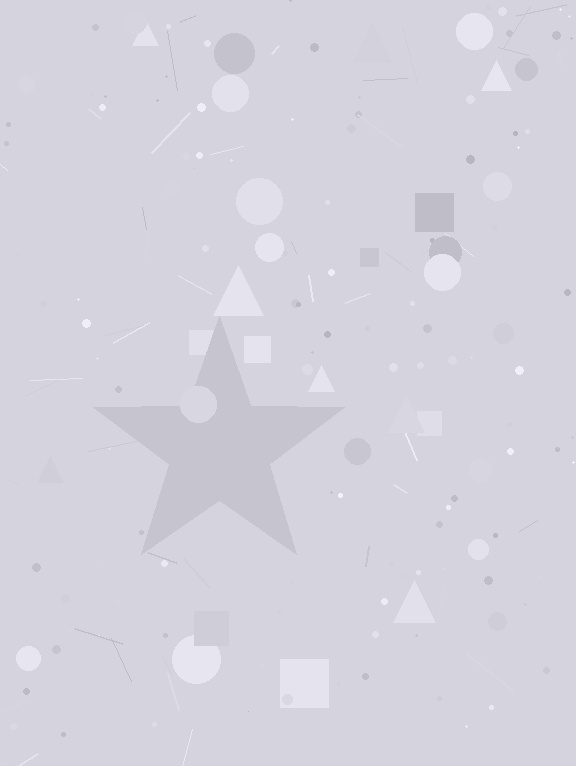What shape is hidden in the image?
A star is hidden in the image.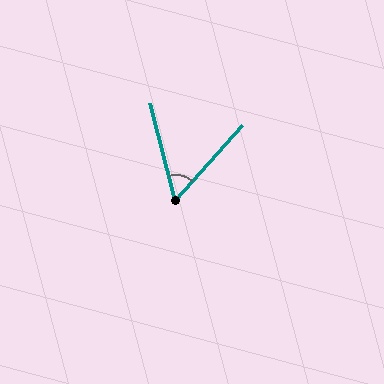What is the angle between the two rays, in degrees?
Approximately 56 degrees.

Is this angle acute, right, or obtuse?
It is acute.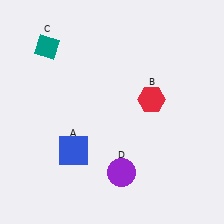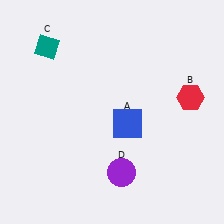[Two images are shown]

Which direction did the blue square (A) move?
The blue square (A) moved right.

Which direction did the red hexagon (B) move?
The red hexagon (B) moved right.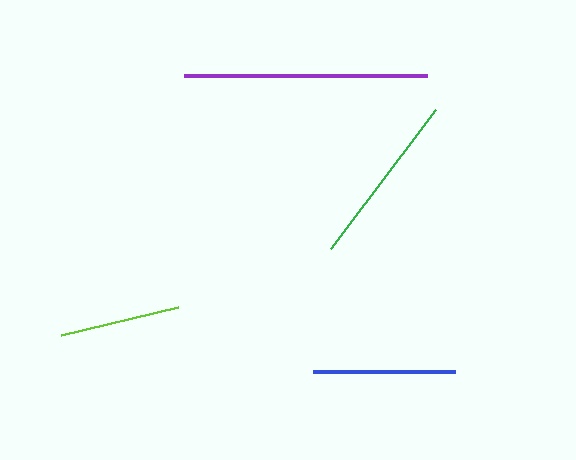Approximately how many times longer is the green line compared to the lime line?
The green line is approximately 1.4 times the length of the lime line.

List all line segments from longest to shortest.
From longest to shortest: purple, green, blue, lime.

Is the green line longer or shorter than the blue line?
The green line is longer than the blue line.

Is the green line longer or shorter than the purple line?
The purple line is longer than the green line.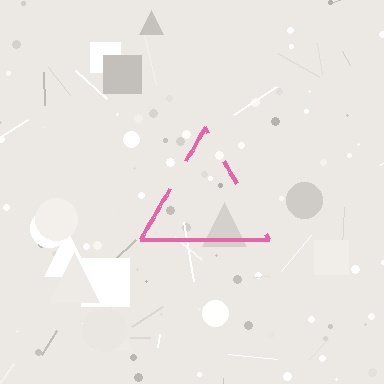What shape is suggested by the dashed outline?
The dashed outline suggests a triangle.